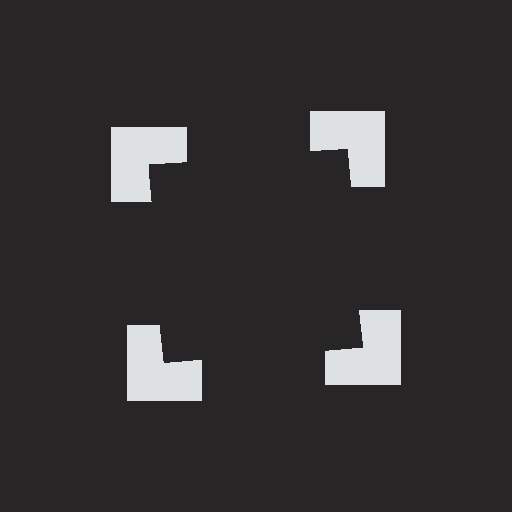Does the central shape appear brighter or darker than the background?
It typically appears slightly darker than the background, even though no actual brightness change is drawn.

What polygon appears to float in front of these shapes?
An illusory square — its edges are inferred from the aligned wedge cuts in the notched squares, not physically drawn.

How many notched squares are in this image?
There are 4 — one at each vertex of the illusory square.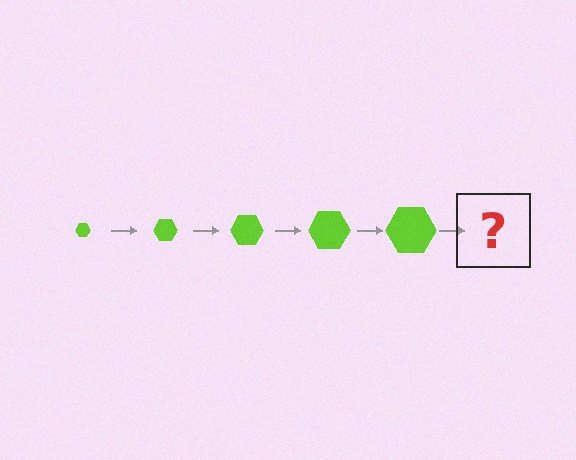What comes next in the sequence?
The next element should be a lime hexagon, larger than the previous one.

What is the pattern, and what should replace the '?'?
The pattern is that the hexagon gets progressively larger each step. The '?' should be a lime hexagon, larger than the previous one.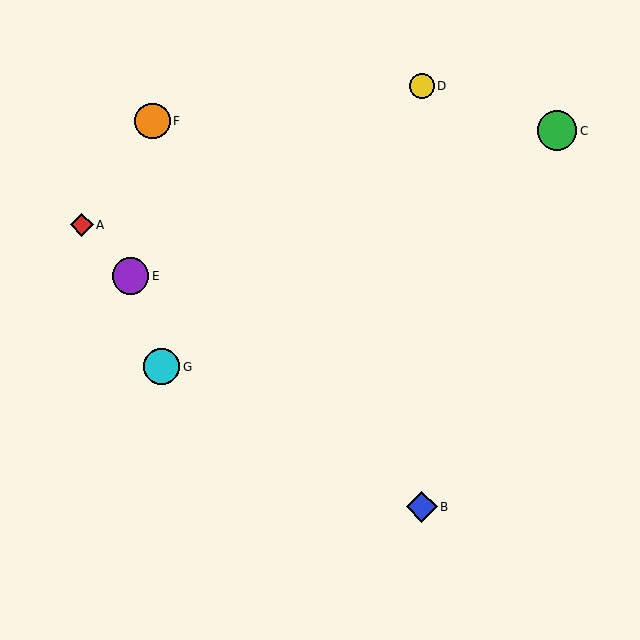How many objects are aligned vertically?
2 objects (B, D) are aligned vertically.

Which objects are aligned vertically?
Objects B, D are aligned vertically.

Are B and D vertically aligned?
Yes, both are at x≈422.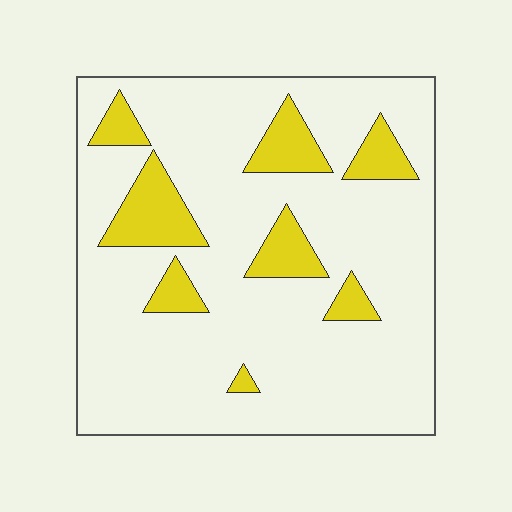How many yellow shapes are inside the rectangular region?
8.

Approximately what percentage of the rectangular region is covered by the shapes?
Approximately 15%.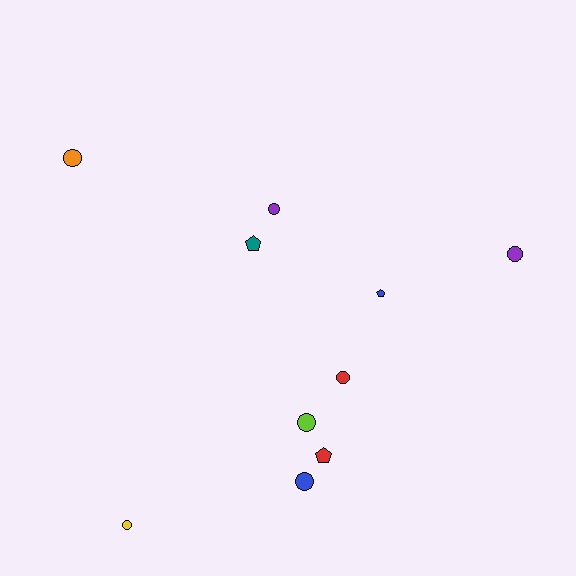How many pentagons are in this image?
There are 3 pentagons.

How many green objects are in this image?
There are no green objects.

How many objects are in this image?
There are 10 objects.